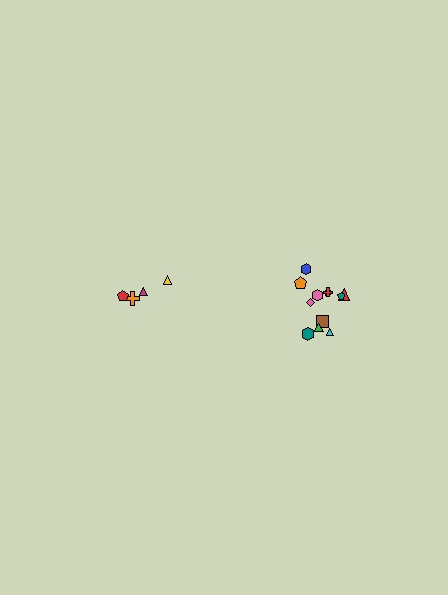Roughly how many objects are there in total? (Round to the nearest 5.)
Roughly 15 objects in total.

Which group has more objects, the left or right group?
The right group.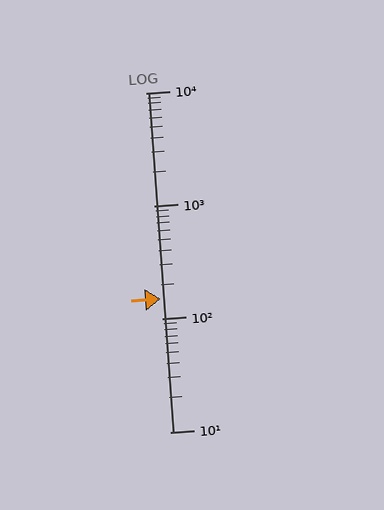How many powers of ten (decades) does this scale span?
The scale spans 3 decades, from 10 to 10000.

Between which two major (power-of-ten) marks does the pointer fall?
The pointer is between 100 and 1000.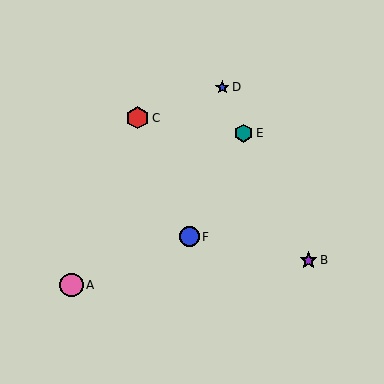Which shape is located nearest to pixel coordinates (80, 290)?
The pink circle (labeled A) at (71, 285) is nearest to that location.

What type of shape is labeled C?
Shape C is a red hexagon.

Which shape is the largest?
The pink circle (labeled A) is the largest.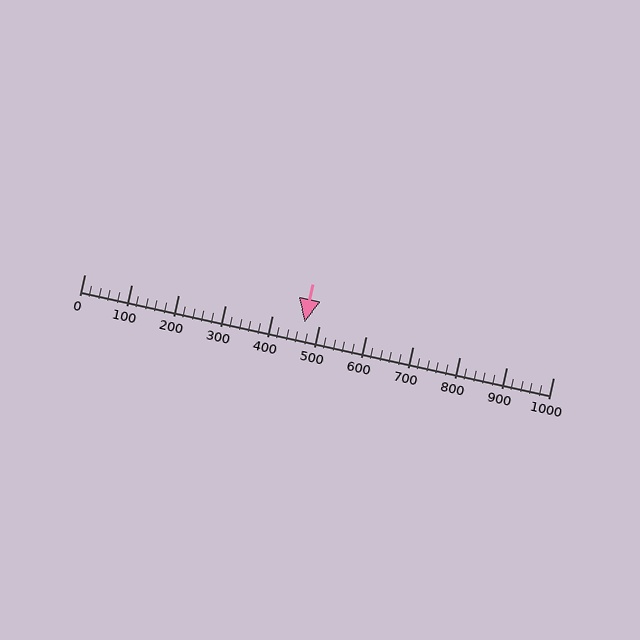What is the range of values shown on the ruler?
The ruler shows values from 0 to 1000.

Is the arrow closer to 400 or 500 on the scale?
The arrow is closer to 500.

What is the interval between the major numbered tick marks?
The major tick marks are spaced 100 units apart.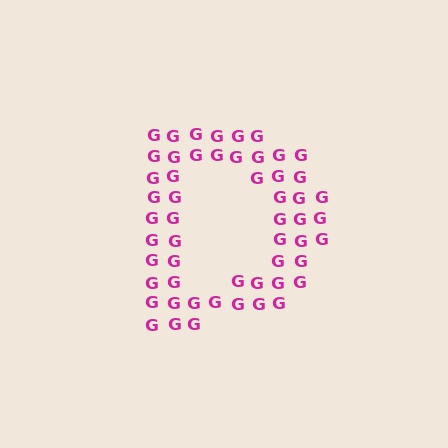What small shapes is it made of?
It is made of small letter G's.